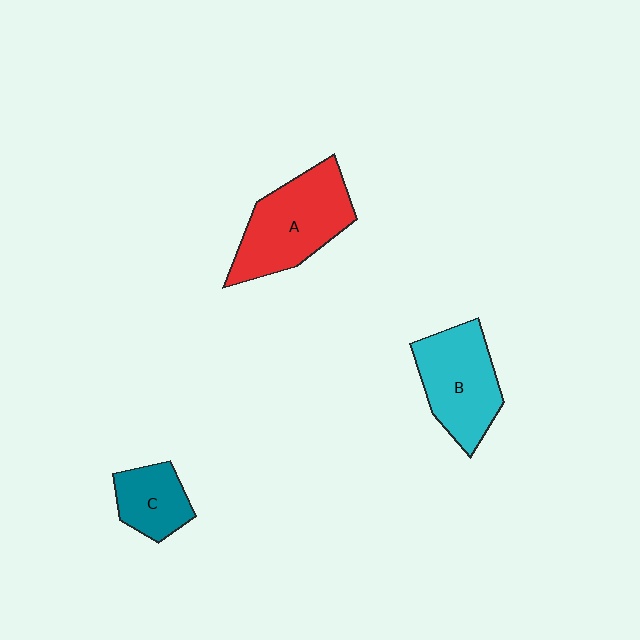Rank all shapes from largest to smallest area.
From largest to smallest: A (red), B (cyan), C (teal).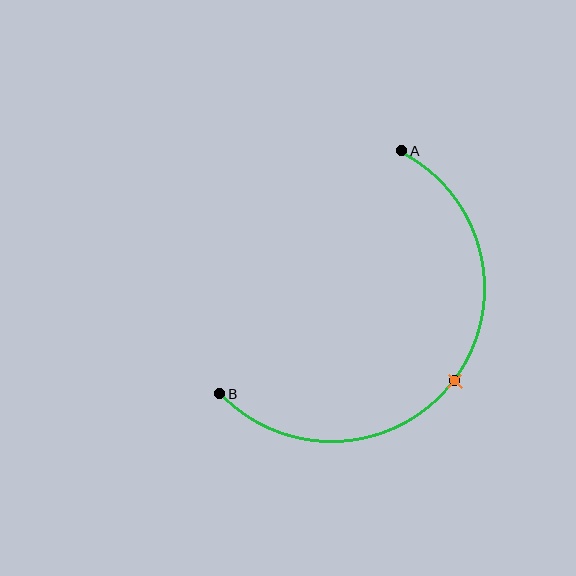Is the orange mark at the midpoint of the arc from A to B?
Yes. The orange mark lies on the arc at equal arc-length from both A and B — it is the arc midpoint.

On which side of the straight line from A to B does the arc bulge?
The arc bulges below and to the right of the straight line connecting A and B.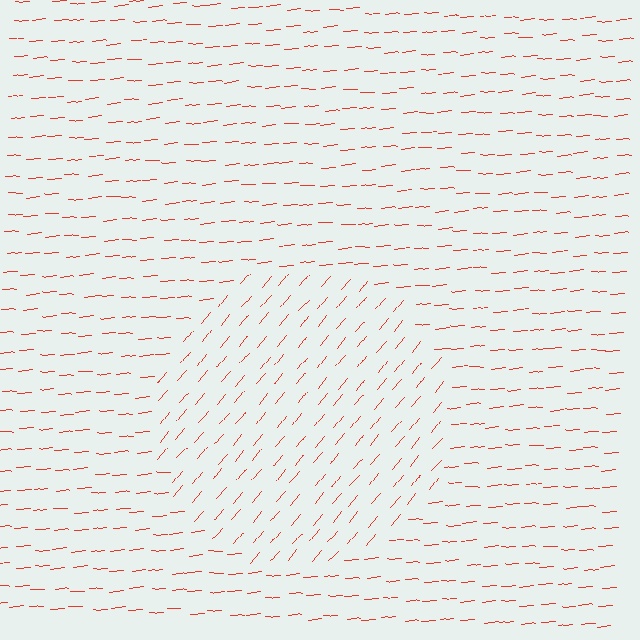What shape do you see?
I see a circle.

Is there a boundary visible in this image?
Yes, there is a texture boundary formed by a change in line orientation.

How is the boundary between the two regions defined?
The boundary is defined purely by a change in line orientation (approximately 45 degrees difference). All lines are the same color and thickness.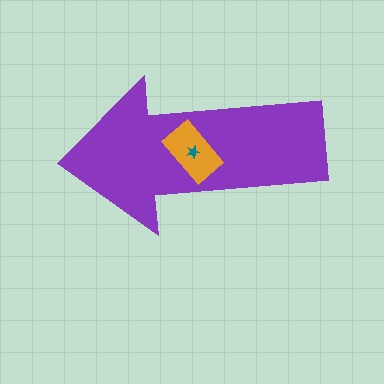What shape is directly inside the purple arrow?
The orange rectangle.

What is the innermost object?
The teal star.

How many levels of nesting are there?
3.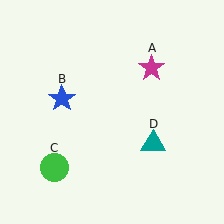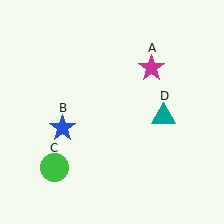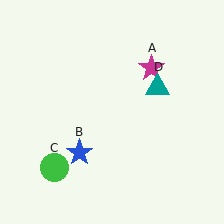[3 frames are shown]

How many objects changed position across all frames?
2 objects changed position: blue star (object B), teal triangle (object D).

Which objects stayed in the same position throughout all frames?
Magenta star (object A) and green circle (object C) remained stationary.